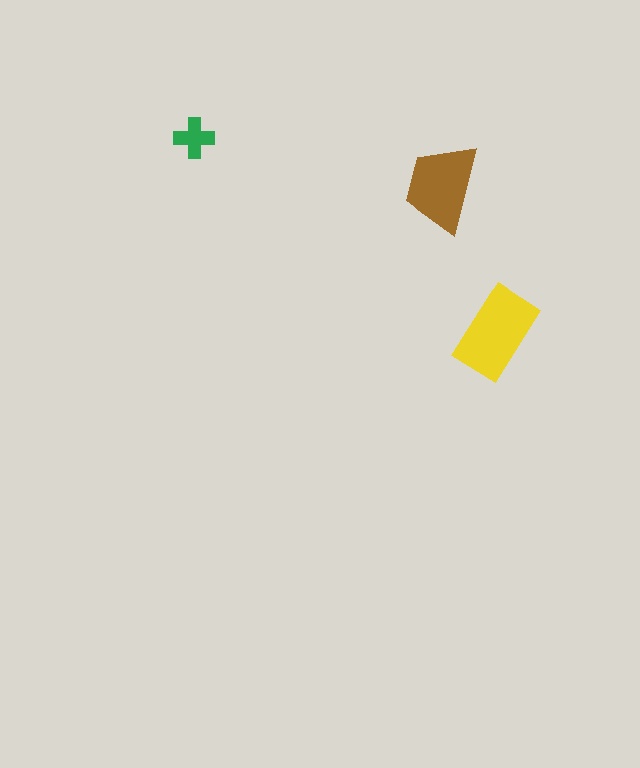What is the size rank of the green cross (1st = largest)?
3rd.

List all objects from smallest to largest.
The green cross, the brown trapezoid, the yellow rectangle.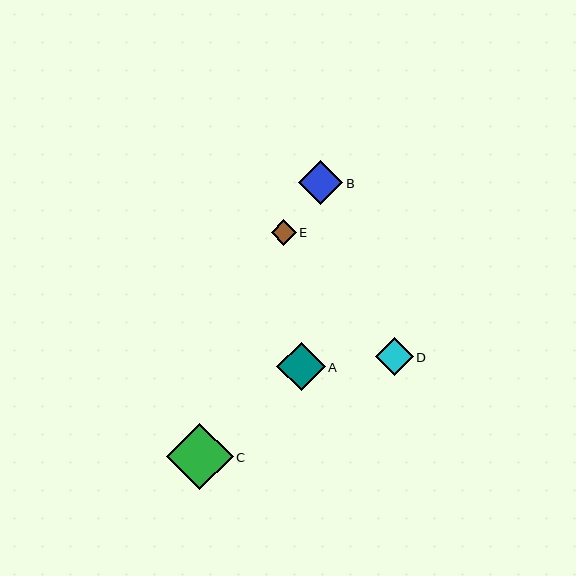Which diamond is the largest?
Diamond C is the largest with a size of approximately 66 pixels.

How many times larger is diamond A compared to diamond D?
Diamond A is approximately 1.3 times the size of diamond D.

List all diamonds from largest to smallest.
From largest to smallest: C, A, B, D, E.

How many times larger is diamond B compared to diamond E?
Diamond B is approximately 1.7 times the size of diamond E.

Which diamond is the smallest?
Diamond E is the smallest with a size of approximately 25 pixels.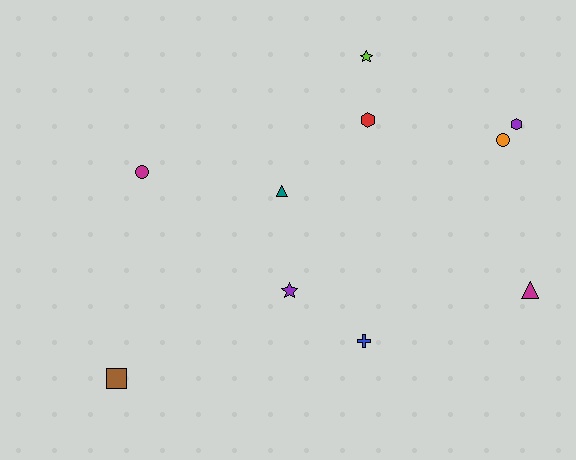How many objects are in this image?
There are 10 objects.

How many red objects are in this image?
There is 1 red object.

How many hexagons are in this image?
There are 2 hexagons.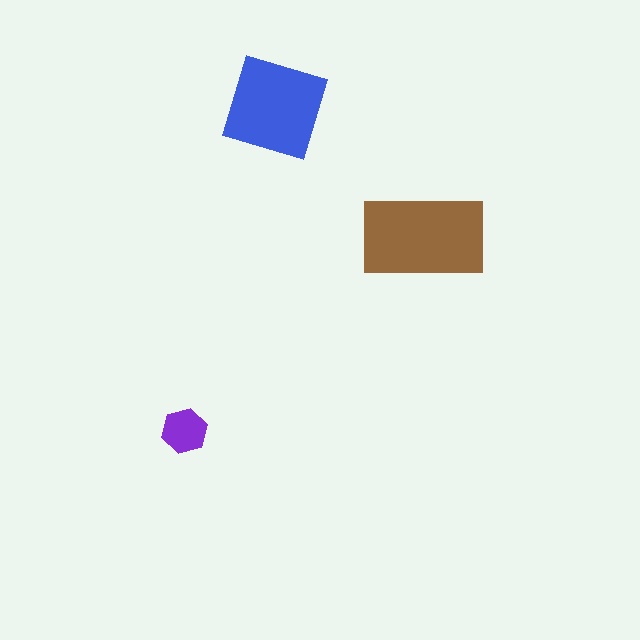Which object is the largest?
The brown rectangle.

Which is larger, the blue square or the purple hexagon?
The blue square.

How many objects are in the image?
There are 3 objects in the image.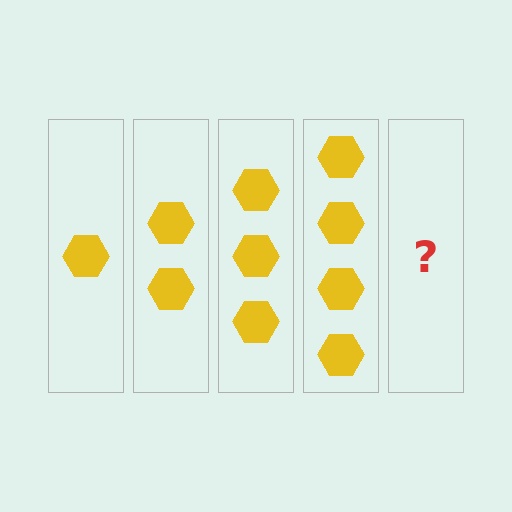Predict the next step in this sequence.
The next step is 5 hexagons.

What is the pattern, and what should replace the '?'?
The pattern is that each step adds one more hexagon. The '?' should be 5 hexagons.